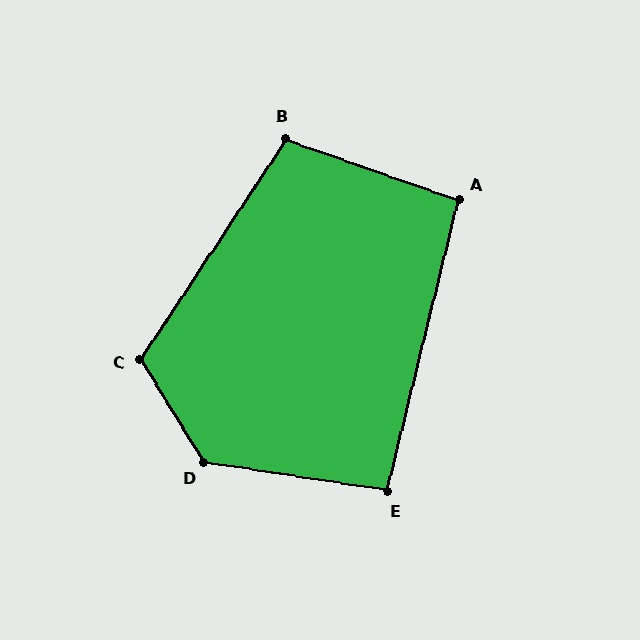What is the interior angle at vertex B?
Approximately 104 degrees (obtuse).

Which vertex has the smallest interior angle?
E, at approximately 95 degrees.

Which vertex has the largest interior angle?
D, at approximately 130 degrees.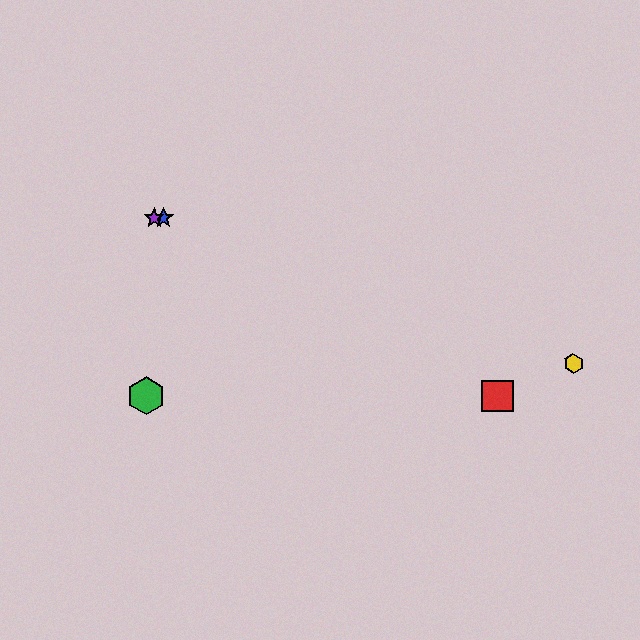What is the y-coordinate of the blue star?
The blue star is at y≈218.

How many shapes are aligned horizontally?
2 shapes (the blue star, the purple star) are aligned horizontally.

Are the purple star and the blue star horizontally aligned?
Yes, both are at y≈218.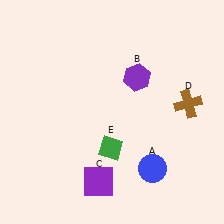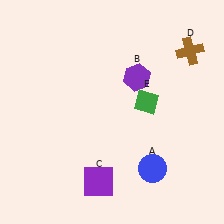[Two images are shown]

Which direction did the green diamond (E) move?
The green diamond (E) moved up.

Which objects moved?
The objects that moved are: the brown cross (D), the green diamond (E).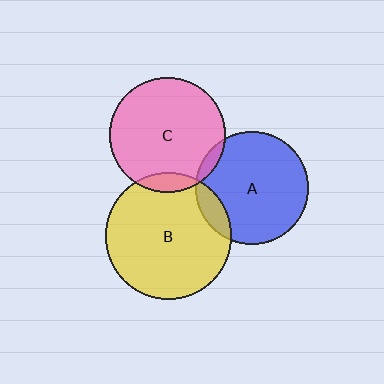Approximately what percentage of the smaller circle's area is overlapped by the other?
Approximately 10%.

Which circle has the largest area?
Circle B (yellow).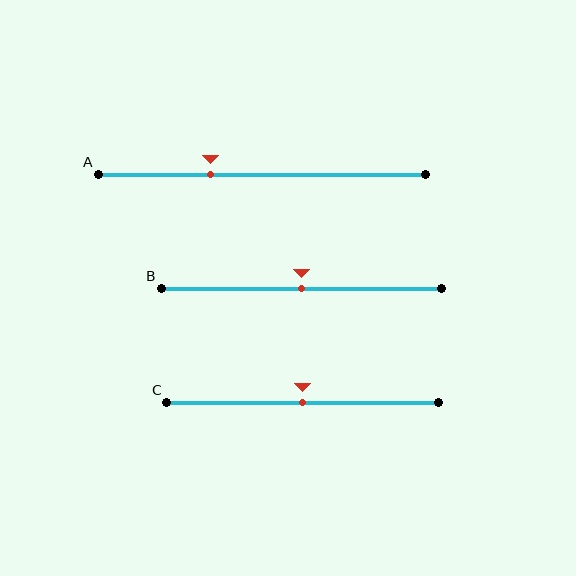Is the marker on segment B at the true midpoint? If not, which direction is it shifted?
Yes, the marker on segment B is at the true midpoint.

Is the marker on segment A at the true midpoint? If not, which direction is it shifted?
No, the marker on segment A is shifted to the left by about 16% of the segment length.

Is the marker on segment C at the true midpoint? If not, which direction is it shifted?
Yes, the marker on segment C is at the true midpoint.